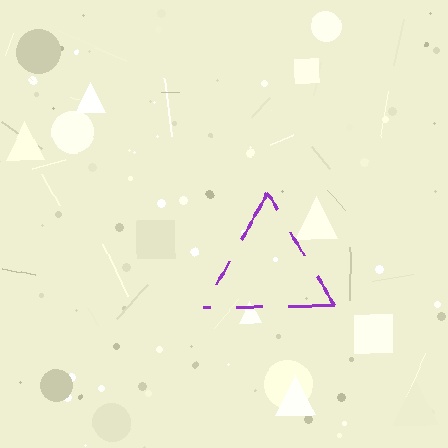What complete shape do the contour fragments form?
The contour fragments form a triangle.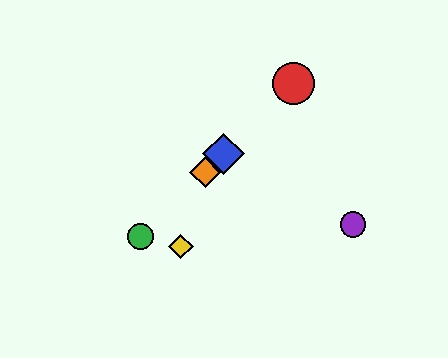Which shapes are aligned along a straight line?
The red circle, the blue diamond, the green circle, the orange diamond are aligned along a straight line.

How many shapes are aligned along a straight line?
4 shapes (the red circle, the blue diamond, the green circle, the orange diamond) are aligned along a straight line.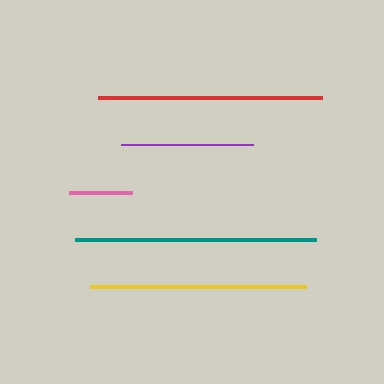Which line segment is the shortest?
The pink line is the shortest at approximately 63 pixels.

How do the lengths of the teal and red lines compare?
The teal and red lines are approximately the same length.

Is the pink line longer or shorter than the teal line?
The teal line is longer than the pink line.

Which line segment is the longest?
The teal line is the longest at approximately 242 pixels.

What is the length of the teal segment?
The teal segment is approximately 242 pixels long.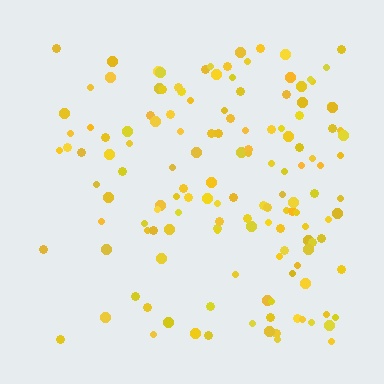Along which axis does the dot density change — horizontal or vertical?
Horizontal.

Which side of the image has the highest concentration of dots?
The right.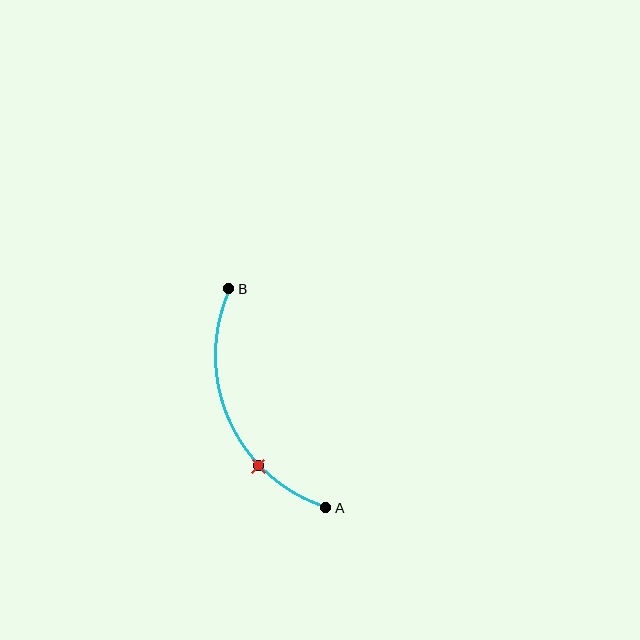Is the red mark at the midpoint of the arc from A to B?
No. The red mark lies on the arc but is closer to endpoint A. The arc midpoint would be at the point on the curve equidistant along the arc from both A and B.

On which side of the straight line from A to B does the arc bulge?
The arc bulges to the left of the straight line connecting A and B.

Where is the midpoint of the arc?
The arc midpoint is the point on the curve farthest from the straight line joining A and B. It sits to the left of that line.